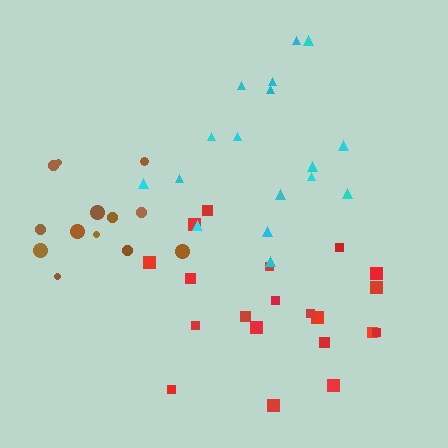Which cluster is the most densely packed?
Brown.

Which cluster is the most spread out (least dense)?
Cyan.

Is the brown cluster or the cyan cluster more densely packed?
Brown.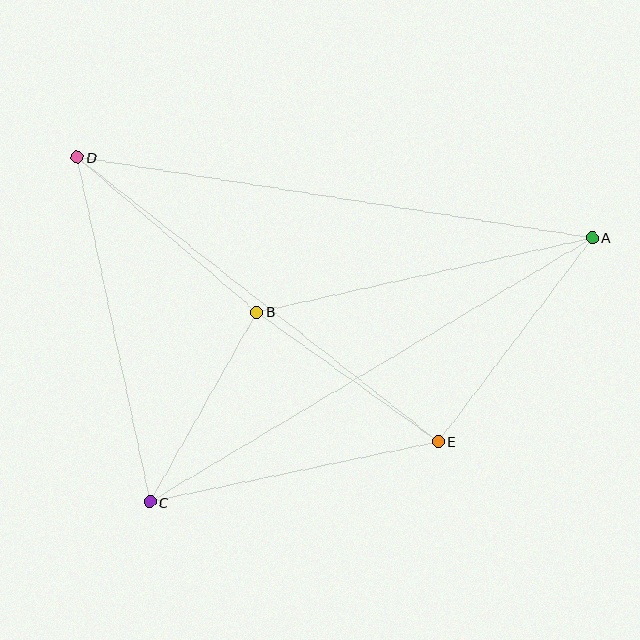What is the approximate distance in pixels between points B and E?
The distance between B and E is approximately 223 pixels.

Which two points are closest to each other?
Points B and C are closest to each other.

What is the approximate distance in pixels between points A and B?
The distance between A and B is approximately 343 pixels.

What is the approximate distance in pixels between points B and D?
The distance between B and D is approximately 237 pixels.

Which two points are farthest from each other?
Points A and D are farthest from each other.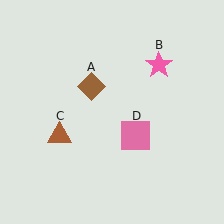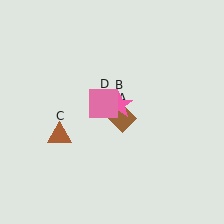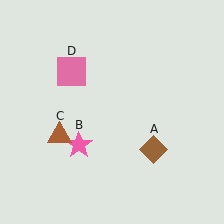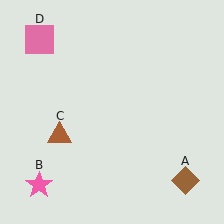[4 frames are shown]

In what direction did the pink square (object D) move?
The pink square (object D) moved up and to the left.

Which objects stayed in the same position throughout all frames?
Brown triangle (object C) remained stationary.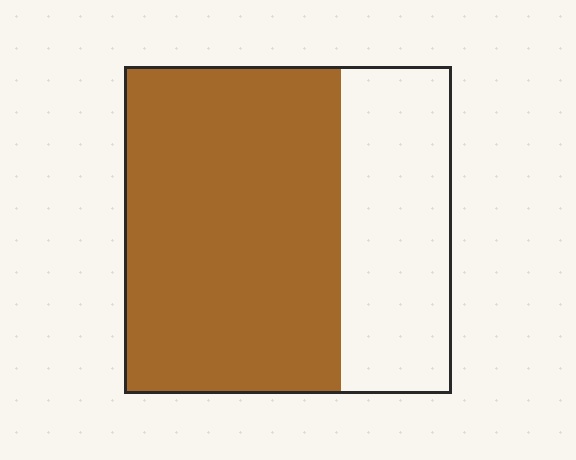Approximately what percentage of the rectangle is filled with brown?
Approximately 65%.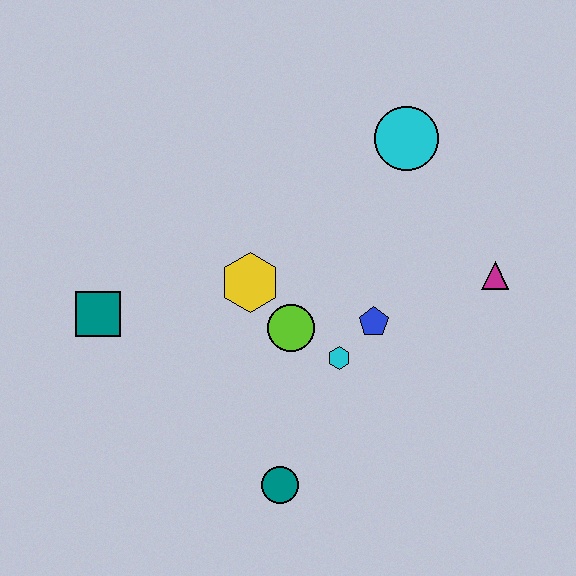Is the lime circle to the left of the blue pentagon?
Yes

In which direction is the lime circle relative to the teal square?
The lime circle is to the right of the teal square.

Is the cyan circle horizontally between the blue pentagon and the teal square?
No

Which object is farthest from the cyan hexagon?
The teal square is farthest from the cyan hexagon.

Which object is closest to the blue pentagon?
The cyan hexagon is closest to the blue pentagon.